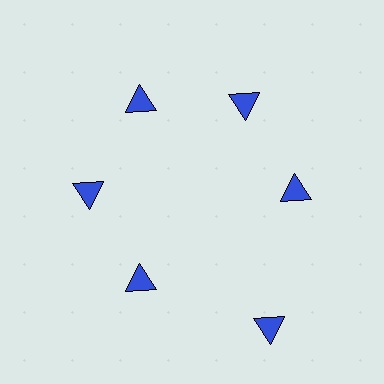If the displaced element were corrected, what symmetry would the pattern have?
It would have 6-fold rotational symmetry — the pattern would map onto itself every 60 degrees.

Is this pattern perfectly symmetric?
No. The 6 blue triangles are arranged in a ring, but one element near the 5 o'clock position is pushed outward from the center, breaking the 6-fold rotational symmetry.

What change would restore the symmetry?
The symmetry would be restored by moving it inward, back onto the ring so that all 6 triangles sit at equal angles and equal distance from the center.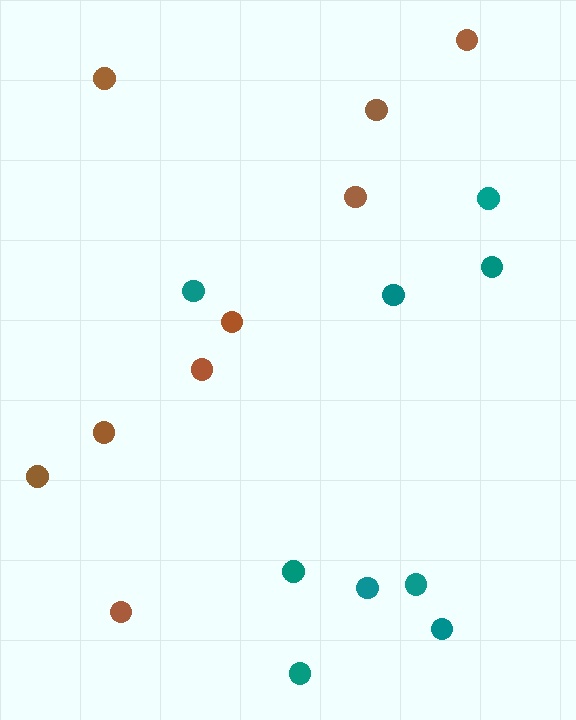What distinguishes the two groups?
There are 2 groups: one group of brown circles (9) and one group of teal circles (9).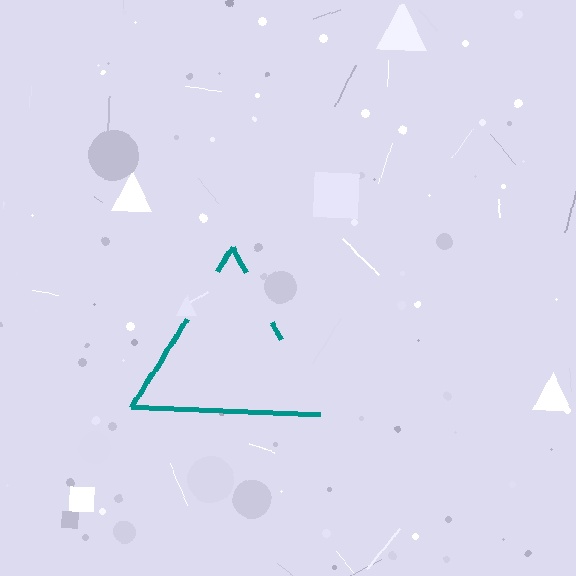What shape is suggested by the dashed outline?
The dashed outline suggests a triangle.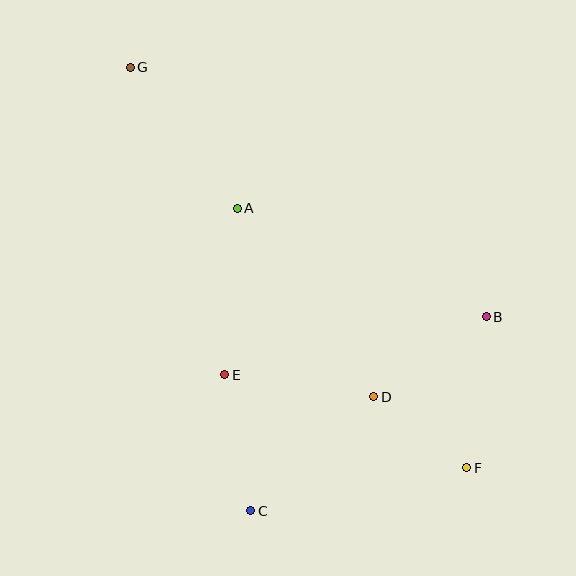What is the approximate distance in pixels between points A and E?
The distance between A and E is approximately 167 pixels.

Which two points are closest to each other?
Points D and F are closest to each other.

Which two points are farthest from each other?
Points F and G are farthest from each other.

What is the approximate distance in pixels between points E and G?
The distance between E and G is approximately 322 pixels.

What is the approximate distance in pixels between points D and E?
The distance between D and E is approximately 151 pixels.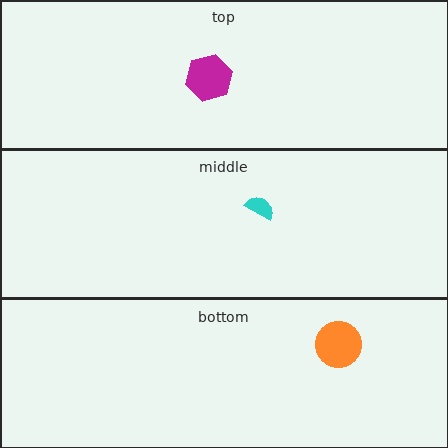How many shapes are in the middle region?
1.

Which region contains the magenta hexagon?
The top region.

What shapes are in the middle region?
The cyan semicircle.